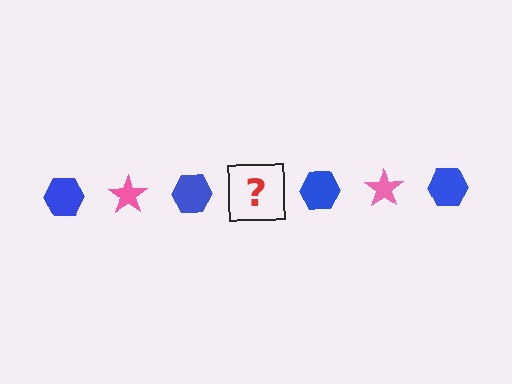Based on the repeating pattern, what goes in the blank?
The blank should be a pink star.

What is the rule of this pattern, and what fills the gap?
The rule is that the pattern alternates between blue hexagon and pink star. The gap should be filled with a pink star.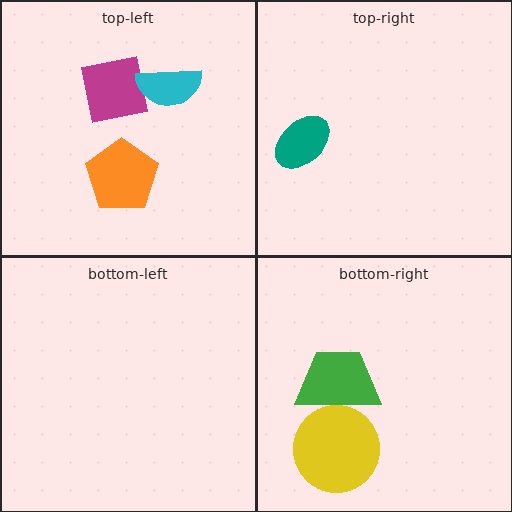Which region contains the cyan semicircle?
The top-left region.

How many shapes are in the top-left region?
3.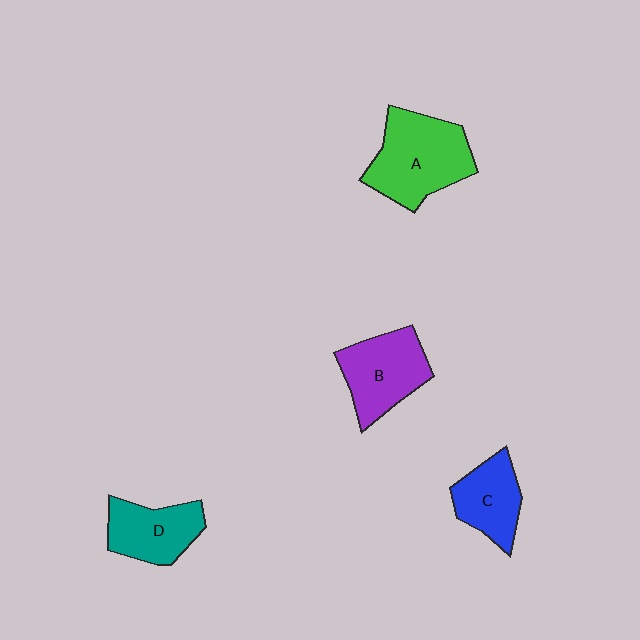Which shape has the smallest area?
Shape C (blue).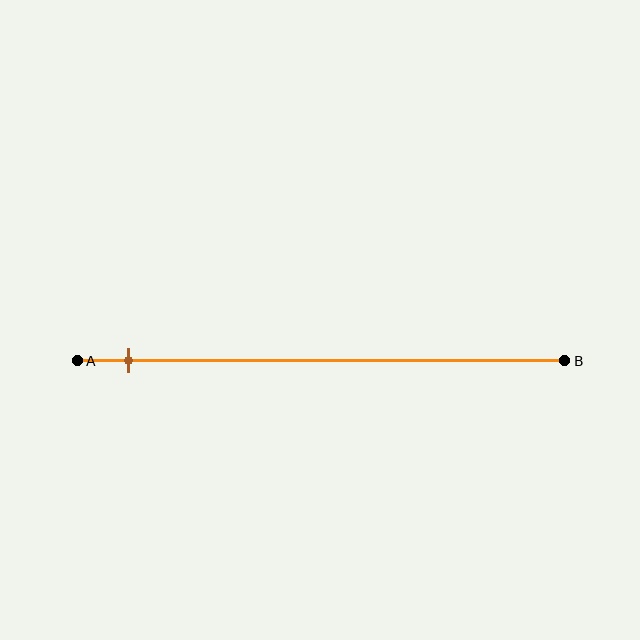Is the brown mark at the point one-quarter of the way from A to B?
No, the mark is at about 10% from A, not at the 25% one-quarter point.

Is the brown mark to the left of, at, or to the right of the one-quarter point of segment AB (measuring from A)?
The brown mark is to the left of the one-quarter point of segment AB.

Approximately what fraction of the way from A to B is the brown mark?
The brown mark is approximately 10% of the way from A to B.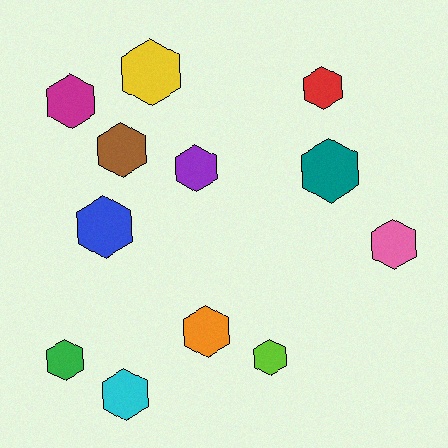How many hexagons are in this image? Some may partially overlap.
There are 12 hexagons.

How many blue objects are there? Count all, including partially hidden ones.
There is 1 blue object.